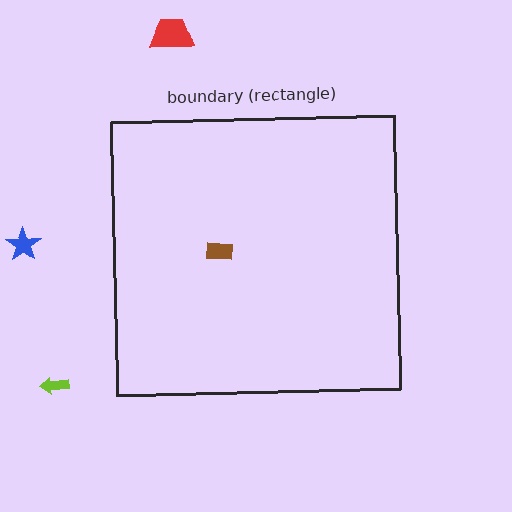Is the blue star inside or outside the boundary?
Outside.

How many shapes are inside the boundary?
1 inside, 3 outside.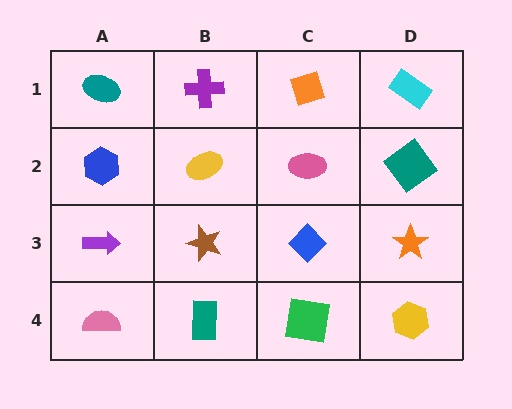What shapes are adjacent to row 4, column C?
A blue diamond (row 3, column C), a teal rectangle (row 4, column B), a yellow hexagon (row 4, column D).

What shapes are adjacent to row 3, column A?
A blue hexagon (row 2, column A), a pink semicircle (row 4, column A), a brown star (row 3, column B).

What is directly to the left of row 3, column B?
A purple arrow.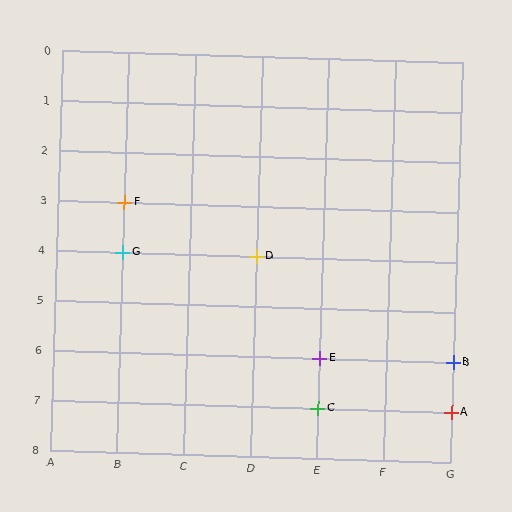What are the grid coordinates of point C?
Point C is at grid coordinates (E, 7).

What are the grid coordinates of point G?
Point G is at grid coordinates (B, 4).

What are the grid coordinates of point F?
Point F is at grid coordinates (B, 3).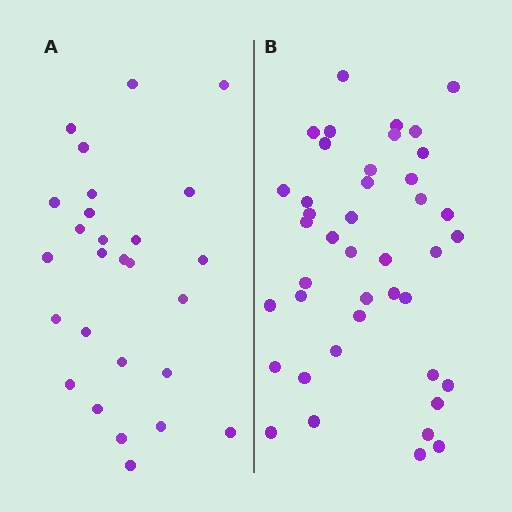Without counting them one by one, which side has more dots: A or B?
Region B (the right region) has more dots.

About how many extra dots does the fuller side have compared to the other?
Region B has approximately 15 more dots than region A.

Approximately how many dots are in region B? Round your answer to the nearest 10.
About 40 dots. (The exact count is 42, which rounds to 40.)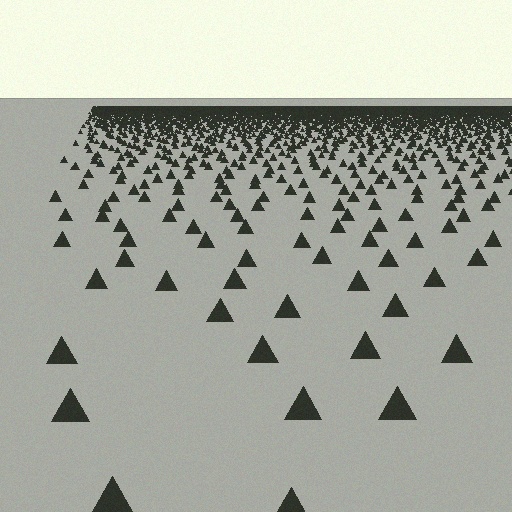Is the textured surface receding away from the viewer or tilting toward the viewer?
The surface is receding away from the viewer. Texture elements get smaller and denser toward the top.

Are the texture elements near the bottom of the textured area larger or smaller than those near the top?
Larger. Near the bottom, elements are closer to the viewer and appear at a bigger on-screen size.